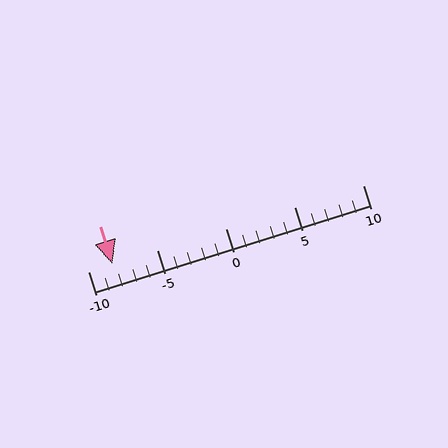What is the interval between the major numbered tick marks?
The major tick marks are spaced 5 units apart.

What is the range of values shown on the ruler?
The ruler shows values from -10 to 10.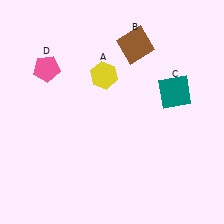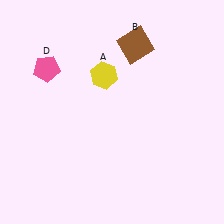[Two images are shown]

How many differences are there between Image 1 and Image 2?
There is 1 difference between the two images.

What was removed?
The teal square (C) was removed in Image 2.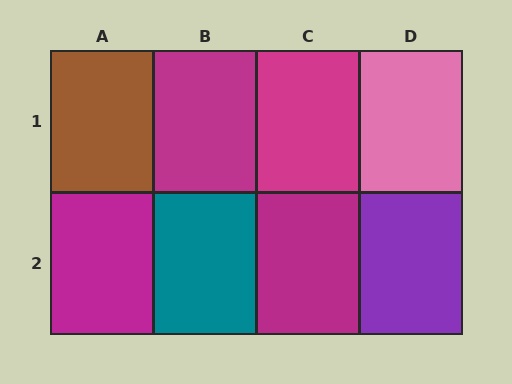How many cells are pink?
1 cell is pink.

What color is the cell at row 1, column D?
Pink.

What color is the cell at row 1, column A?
Brown.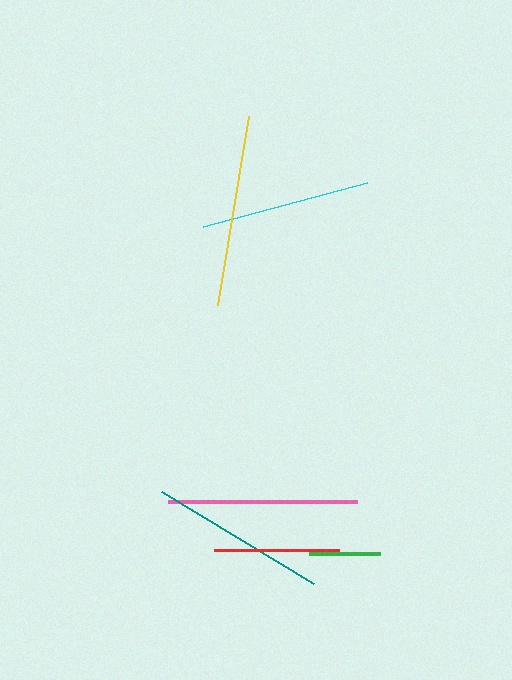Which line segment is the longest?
The yellow line is the longest at approximately 192 pixels.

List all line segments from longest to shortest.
From longest to shortest: yellow, pink, teal, cyan, red, green.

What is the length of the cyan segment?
The cyan segment is approximately 171 pixels long.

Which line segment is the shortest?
The green line is the shortest at approximately 71 pixels.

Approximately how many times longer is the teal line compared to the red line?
The teal line is approximately 1.4 times the length of the red line.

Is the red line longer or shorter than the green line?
The red line is longer than the green line.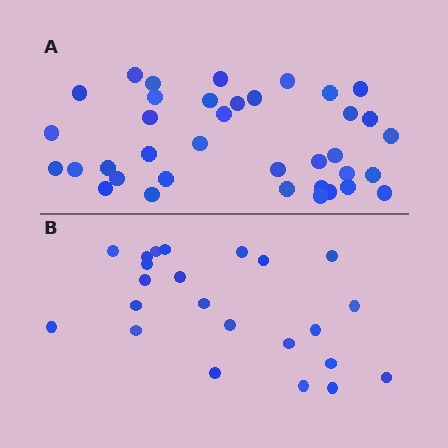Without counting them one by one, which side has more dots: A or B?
Region A (the top region) has more dots.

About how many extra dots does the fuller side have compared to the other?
Region A has approximately 15 more dots than region B.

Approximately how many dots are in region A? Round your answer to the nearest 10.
About 40 dots. (The exact count is 37, which rounds to 40.)